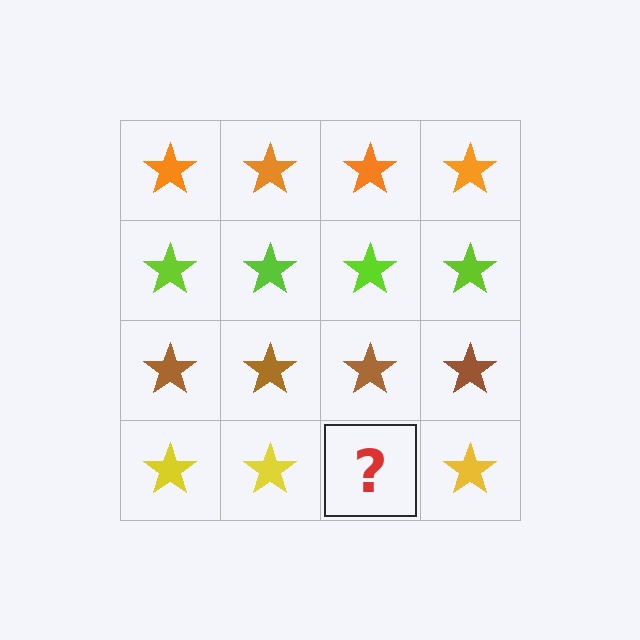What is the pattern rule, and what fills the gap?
The rule is that each row has a consistent color. The gap should be filled with a yellow star.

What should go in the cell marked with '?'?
The missing cell should contain a yellow star.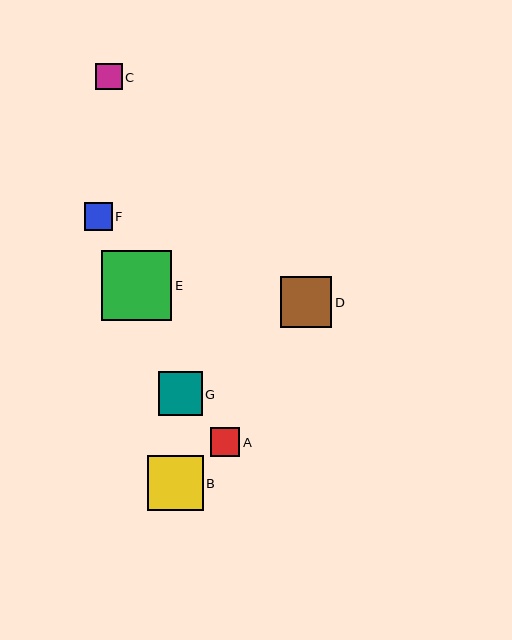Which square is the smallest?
Square C is the smallest with a size of approximately 26 pixels.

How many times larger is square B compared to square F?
Square B is approximately 2.0 times the size of square F.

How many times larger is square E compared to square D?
Square E is approximately 1.4 times the size of square D.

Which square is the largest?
Square E is the largest with a size of approximately 70 pixels.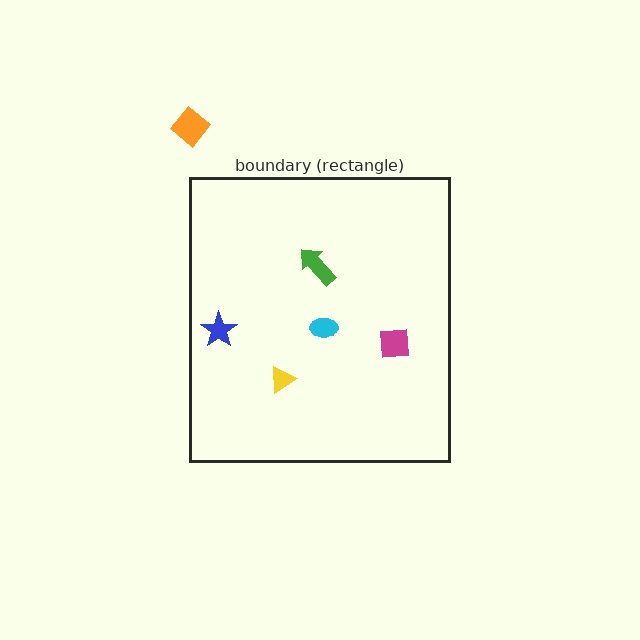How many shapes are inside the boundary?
5 inside, 1 outside.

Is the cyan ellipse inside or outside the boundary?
Inside.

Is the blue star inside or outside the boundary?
Inside.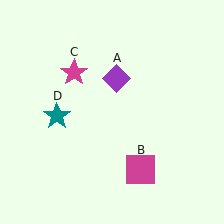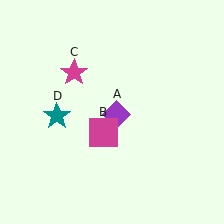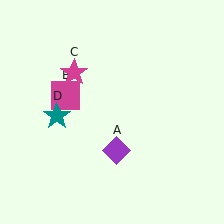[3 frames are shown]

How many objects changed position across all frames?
2 objects changed position: purple diamond (object A), magenta square (object B).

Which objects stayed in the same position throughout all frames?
Magenta star (object C) and teal star (object D) remained stationary.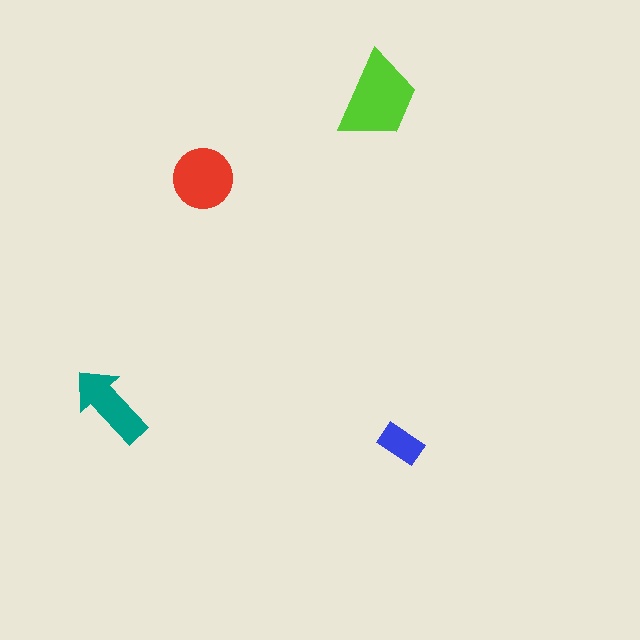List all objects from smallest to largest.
The blue rectangle, the teal arrow, the red circle, the lime trapezoid.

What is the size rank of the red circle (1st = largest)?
2nd.